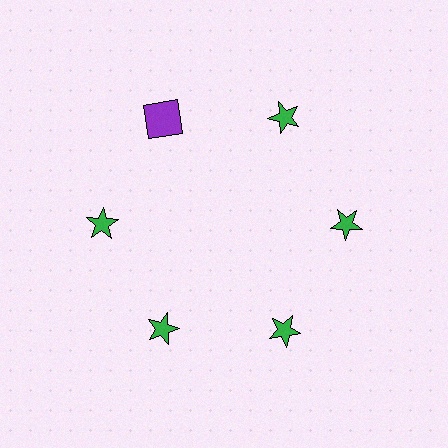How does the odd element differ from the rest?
It differs in both color (purple instead of green) and shape (square instead of star).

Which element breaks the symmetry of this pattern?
The purple square at roughly the 11 o'clock position breaks the symmetry. All other shapes are green stars.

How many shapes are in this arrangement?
There are 6 shapes arranged in a ring pattern.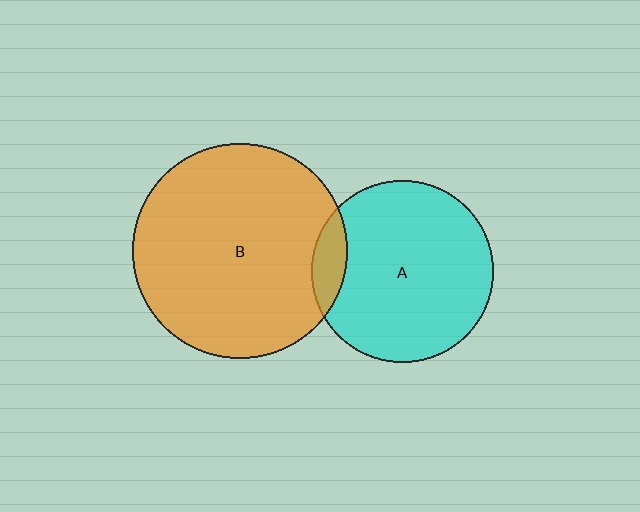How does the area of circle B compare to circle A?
Approximately 1.4 times.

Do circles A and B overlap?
Yes.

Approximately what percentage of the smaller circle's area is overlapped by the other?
Approximately 10%.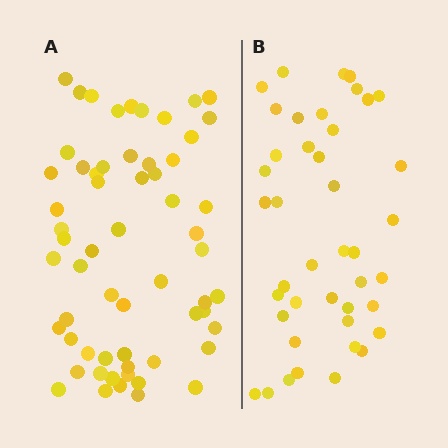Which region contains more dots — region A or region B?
Region A (the left region) has more dots.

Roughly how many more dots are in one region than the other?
Region A has approximately 20 more dots than region B.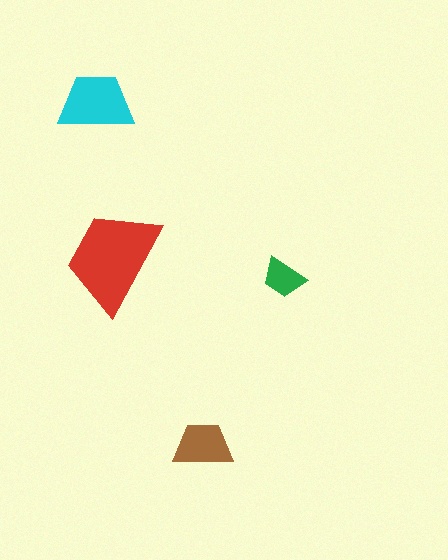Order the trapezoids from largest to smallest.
the red one, the cyan one, the brown one, the green one.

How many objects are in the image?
There are 4 objects in the image.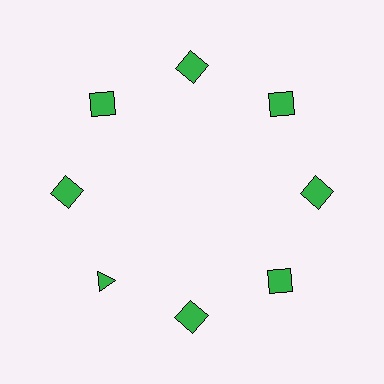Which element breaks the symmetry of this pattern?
The green triangle at roughly the 8 o'clock position breaks the symmetry. All other shapes are green squares.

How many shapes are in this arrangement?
There are 8 shapes arranged in a ring pattern.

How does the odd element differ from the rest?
It has a different shape: triangle instead of square.